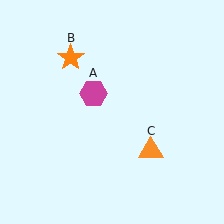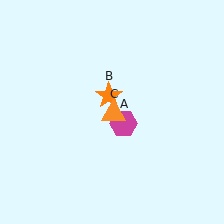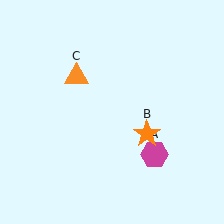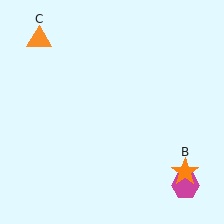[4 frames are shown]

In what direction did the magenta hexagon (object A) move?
The magenta hexagon (object A) moved down and to the right.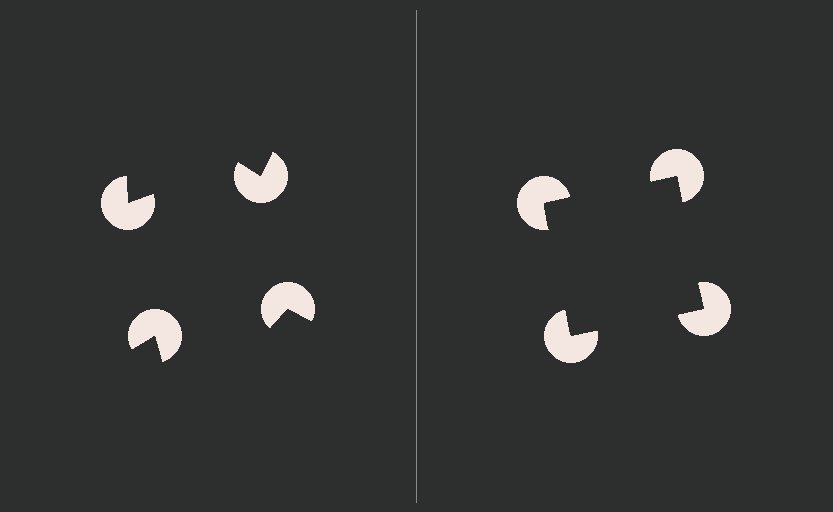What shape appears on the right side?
An illusory square.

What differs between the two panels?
The pac-man discs are positioned identically on both sides; only the wedge orientations differ. On the right they align to a square; on the left they are misaligned.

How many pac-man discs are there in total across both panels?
8 — 4 on each side.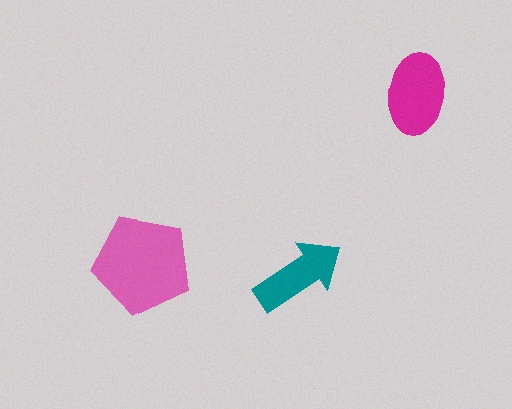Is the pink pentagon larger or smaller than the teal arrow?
Larger.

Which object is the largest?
The pink pentagon.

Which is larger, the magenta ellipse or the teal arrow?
The magenta ellipse.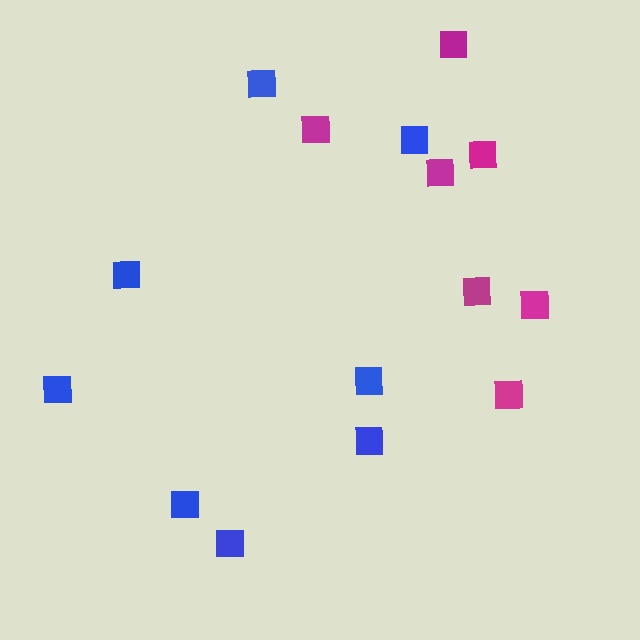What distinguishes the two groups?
There are 2 groups: one group of blue squares (8) and one group of magenta squares (7).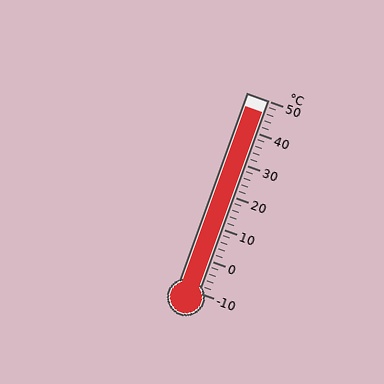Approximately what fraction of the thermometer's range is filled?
The thermometer is filled to approximately 95% of its range.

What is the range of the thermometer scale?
The thermometer scale ranges from -10°C to 50°C.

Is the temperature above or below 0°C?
The temperature is above 0°C.